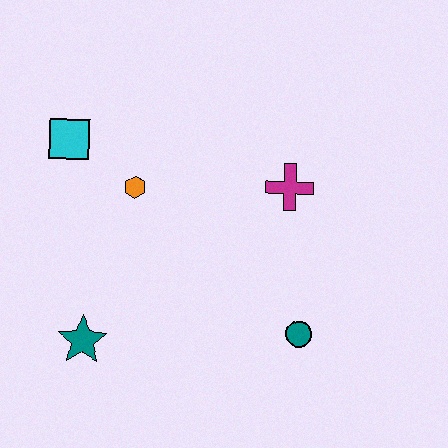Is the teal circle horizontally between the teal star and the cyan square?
No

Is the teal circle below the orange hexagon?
Yes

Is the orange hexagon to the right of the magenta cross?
No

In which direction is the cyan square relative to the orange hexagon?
The cyan square is to the left of the orange hexagon.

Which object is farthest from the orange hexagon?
The teal circle is farthest from the orange hexagon.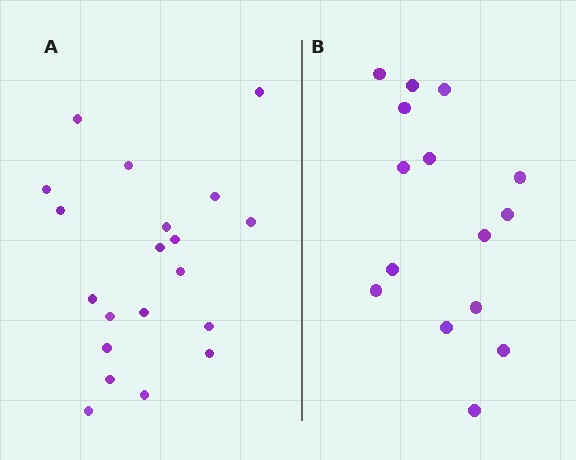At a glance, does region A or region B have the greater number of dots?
Region A (the left region) has more dots.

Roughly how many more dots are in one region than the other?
Region A has about 5 more dots than region B.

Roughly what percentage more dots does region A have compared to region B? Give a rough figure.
About 35% more.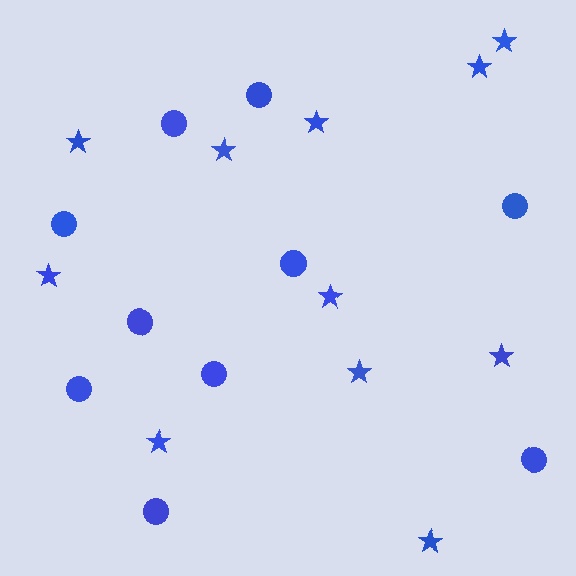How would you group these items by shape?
There are 2 groups: one group of stars (11) and one group of circles (10).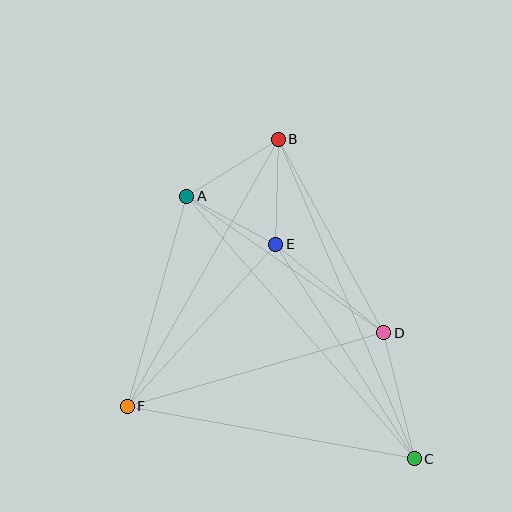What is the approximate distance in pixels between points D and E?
The distance between D and E is approximately 140 pixels.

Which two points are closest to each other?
Points A and E are closest to each other.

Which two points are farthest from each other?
Points B and C are farthest from each other.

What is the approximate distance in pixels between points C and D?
The distance between C and D is approximately 130 pixels.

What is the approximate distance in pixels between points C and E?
The distance between C and E is approximately 256 pixels.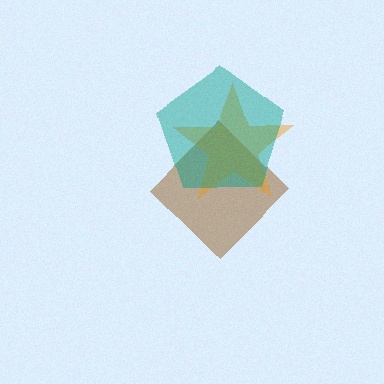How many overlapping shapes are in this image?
There are 3 overlapping shapes in the image.